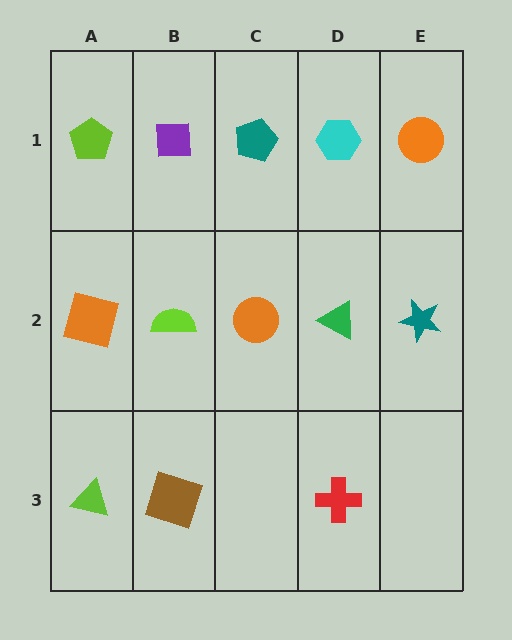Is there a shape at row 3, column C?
No, that cell is empty.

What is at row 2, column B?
A lime semicircle.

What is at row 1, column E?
An orange circle.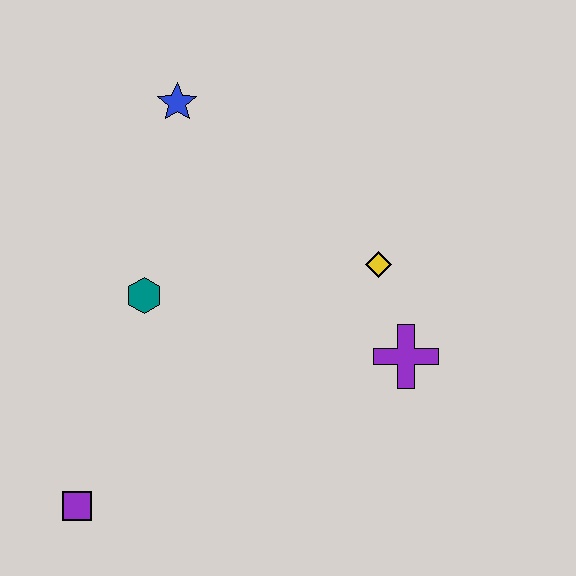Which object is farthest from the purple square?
The blue star is farthest from the purple square.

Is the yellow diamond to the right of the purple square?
Yes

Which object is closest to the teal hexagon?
The blue star is closest to the teal hexagon.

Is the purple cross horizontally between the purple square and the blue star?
No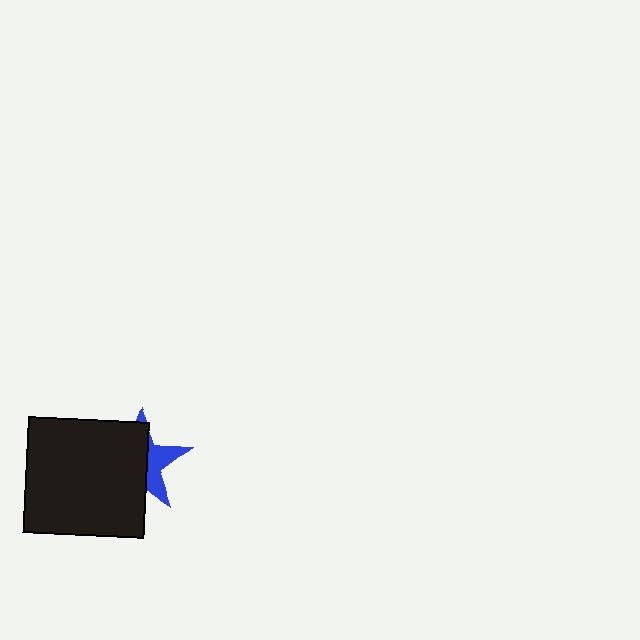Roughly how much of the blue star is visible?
A small part of it is visible (roughly 36%).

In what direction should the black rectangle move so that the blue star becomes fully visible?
The black rectangle should move left. That is the shortest direction to clear the overlap and leave the blue star fully visible.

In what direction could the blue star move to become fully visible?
The blue star could move right. That would shift it out from behind the black rectangle entirely.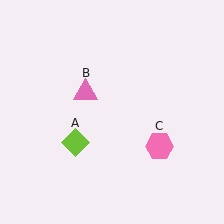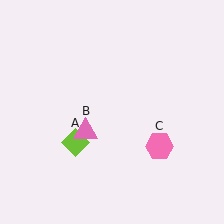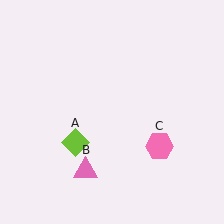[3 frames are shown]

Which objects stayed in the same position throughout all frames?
Lime diamond (object A) and pink hexagon (object C) remained stationary.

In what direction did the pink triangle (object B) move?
The pink triangle (object B) moved down.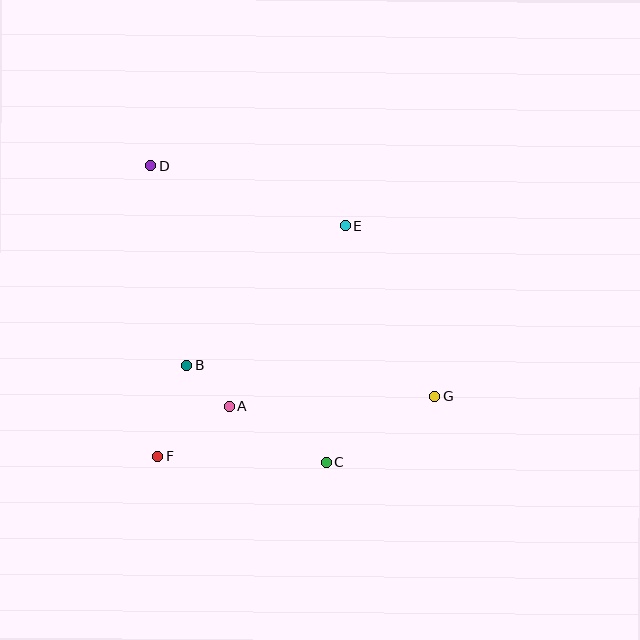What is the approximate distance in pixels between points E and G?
The distance between E and G is approximately 192 pixels.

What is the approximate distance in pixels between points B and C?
The distance between B and C is approximately 170 pixels.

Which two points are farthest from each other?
Points D and G are farthest from each other.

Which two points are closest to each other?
Points A and B are closest to each other.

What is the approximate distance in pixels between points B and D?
The distance between B and D is approximately 203 pixels.